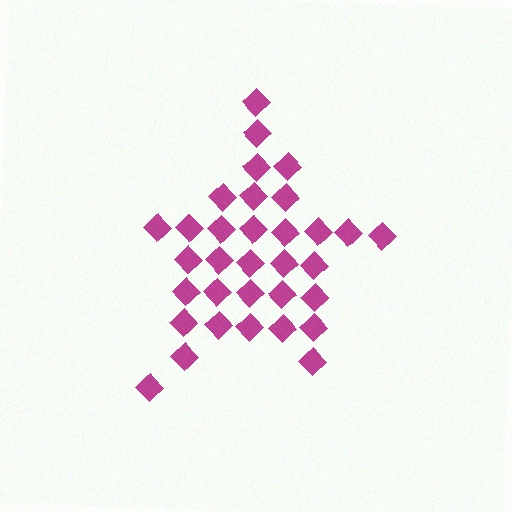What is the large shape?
The large shape is a star.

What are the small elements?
The small elements are diamonds.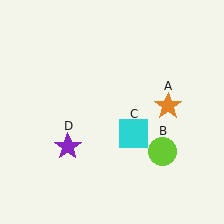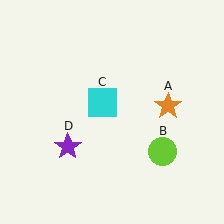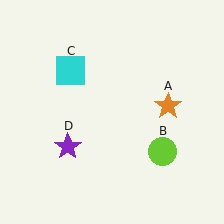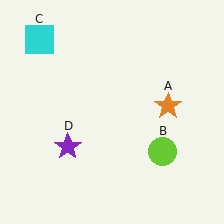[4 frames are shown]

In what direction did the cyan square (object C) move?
The cyan square (object C) moved up and to the left.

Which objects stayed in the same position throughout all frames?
Orange star (object A) and lime circle (object B) and purple star (object D) remained stationary.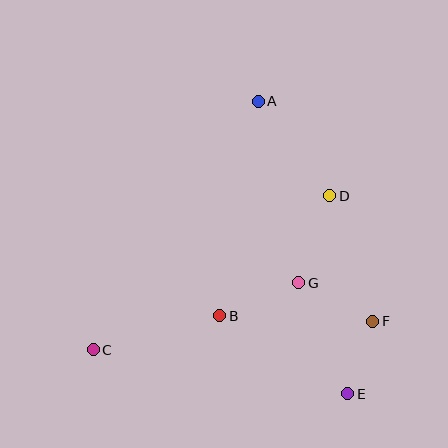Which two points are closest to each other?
Points E and F are closest to each other.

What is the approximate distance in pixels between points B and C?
The distance between B and C is approximately 131 pixels.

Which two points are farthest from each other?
Points A and E are farthest from each other.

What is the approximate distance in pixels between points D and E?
The distance between D and E is approximately 199 pixels.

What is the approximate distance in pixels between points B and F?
The distance between B and F is approximately 153 pixels.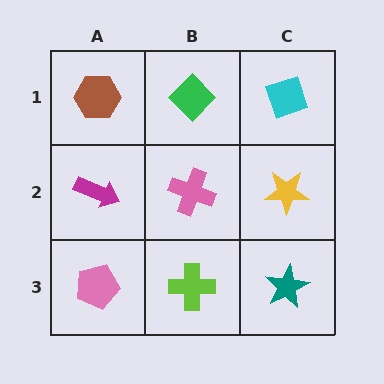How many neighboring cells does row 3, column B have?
3.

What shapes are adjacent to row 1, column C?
A yellow star (row 2, column C), a green diamond (row 1, column B).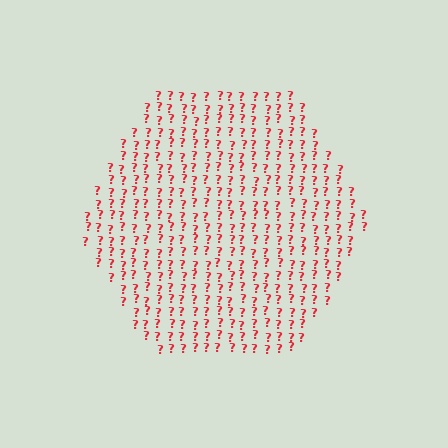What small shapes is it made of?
It is made of small question marks.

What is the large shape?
The large shape is a hexagon.